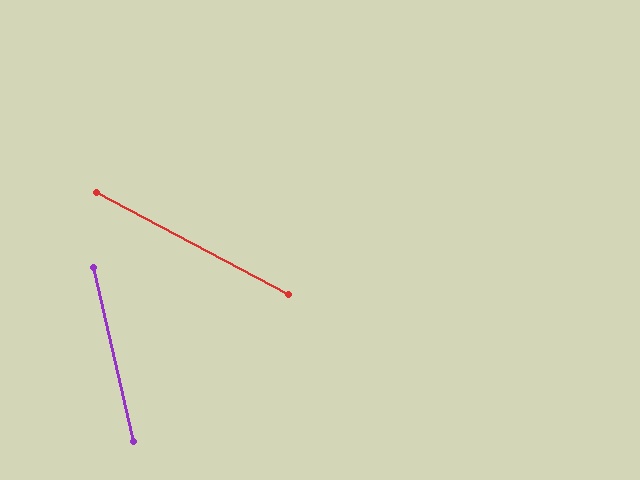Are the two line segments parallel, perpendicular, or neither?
Neither parallel nor perpendicular — they differ by about 49°.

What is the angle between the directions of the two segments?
Approximately 49 degrees.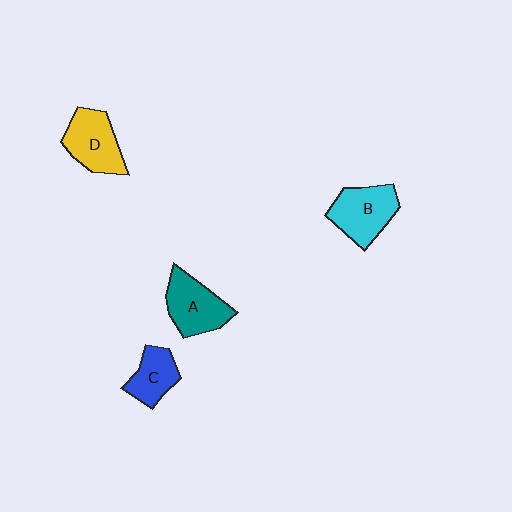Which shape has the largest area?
Shape B (cyan).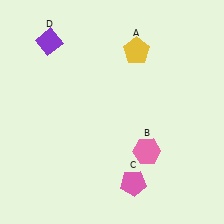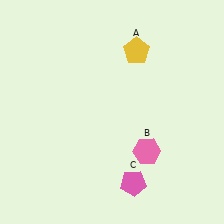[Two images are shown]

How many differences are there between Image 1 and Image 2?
There is 1 difference between the two images.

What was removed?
The purple diamond (D) was removed in Image 2.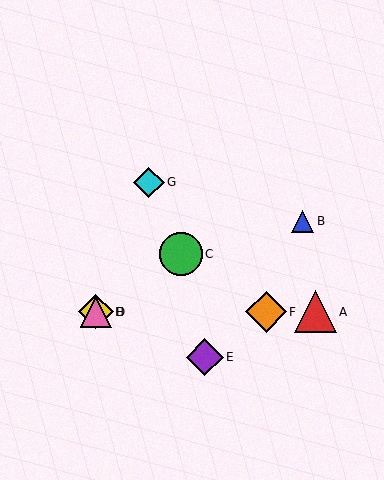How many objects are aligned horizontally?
4 objects (A, D, F, H) are aligned horizontally.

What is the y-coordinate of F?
Object F is at y≈312.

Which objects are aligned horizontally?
Objects A, D, F, H are aligned horizontally.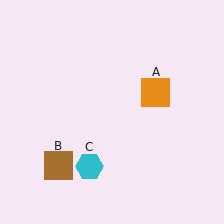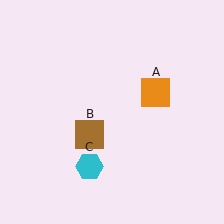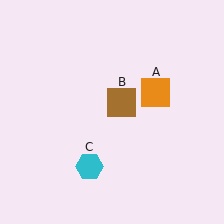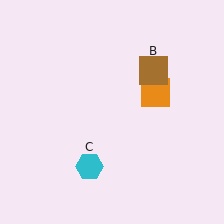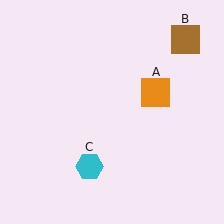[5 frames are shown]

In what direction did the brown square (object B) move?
The brown square (object B) moved up and to the right.